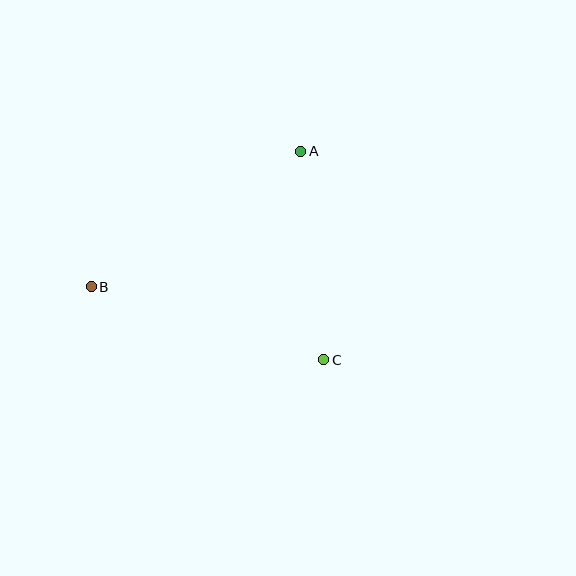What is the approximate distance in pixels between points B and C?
The distance between B and C is approximately 244 pixels.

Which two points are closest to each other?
Points A and C are closest to each other.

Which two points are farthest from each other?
Points A and B are farthest from each other.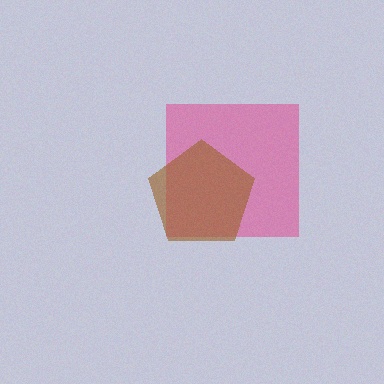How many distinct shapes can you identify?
There are 2 distinct shapes: a pink square, a brown pentagon.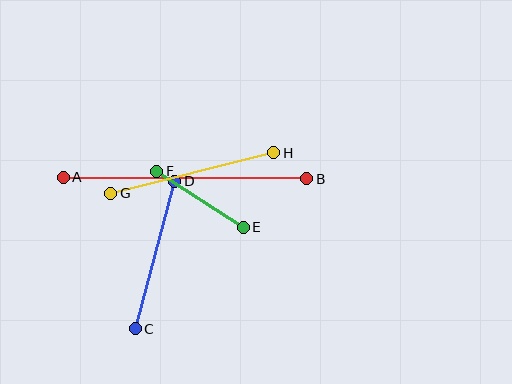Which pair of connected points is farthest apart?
Points A and B are farthest apart.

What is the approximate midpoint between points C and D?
The midpoint is at approximately (155, 255) pixels.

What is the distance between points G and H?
The distance is approximately 168 pixels.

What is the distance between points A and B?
The distance is approximately 244 pixels.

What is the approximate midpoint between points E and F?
The midpoint is at approximately (200, 199) pixels.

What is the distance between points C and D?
The distance is approximately 153 pixels.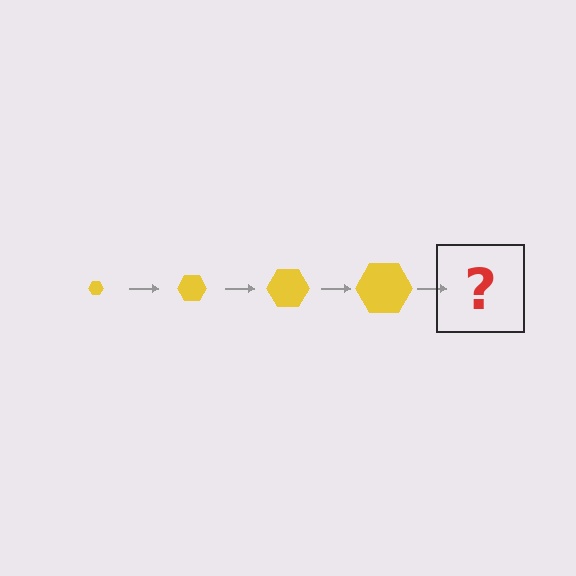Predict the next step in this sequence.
The next step is a yellow hexagon, larger than the previous one.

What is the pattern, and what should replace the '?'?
The pattern is that the hexagon gets progressively larger each step. The '?' should be a yellow hexagon, larger than the previous one.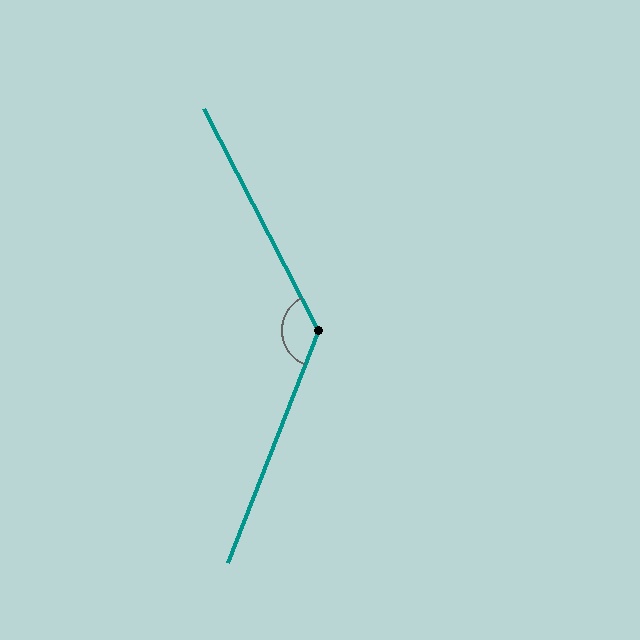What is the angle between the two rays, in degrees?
Approximately 132 degrees.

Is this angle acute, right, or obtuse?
It is obtuse.